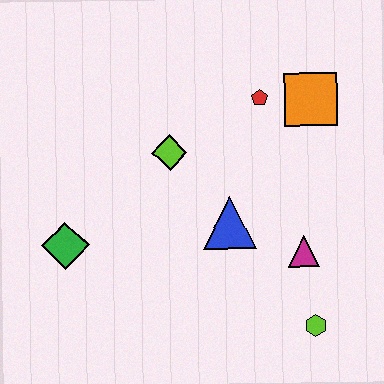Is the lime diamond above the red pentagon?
No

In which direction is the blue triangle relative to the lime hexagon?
The blue triangle is above the lime hexagon.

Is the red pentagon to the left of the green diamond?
No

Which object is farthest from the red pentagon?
The green diamond is farthest from the red pentagon.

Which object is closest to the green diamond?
The lime diamond is closest to the green diamond.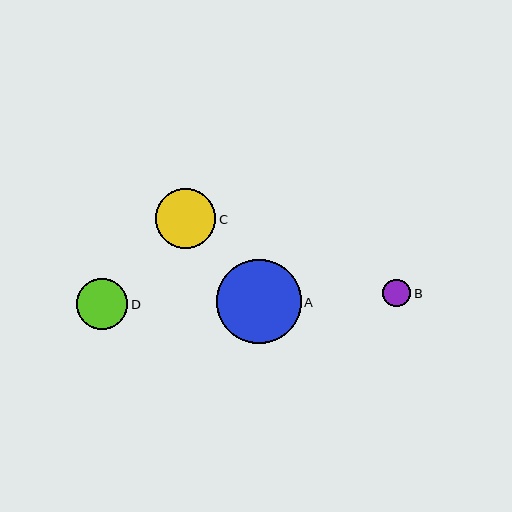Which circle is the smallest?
Circle B is the smallest with a size of approximately 28 pixels.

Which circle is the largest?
Circle A is the largest with a size of approximately 84 pixels.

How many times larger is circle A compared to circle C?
Circle A is approximately 1.4 times the size of circle C.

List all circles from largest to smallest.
From largest to smallest: A, C, D, B.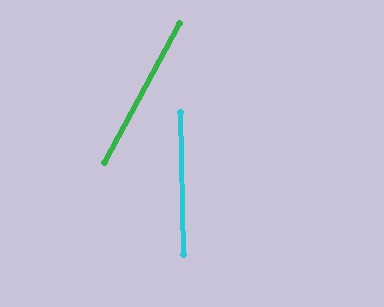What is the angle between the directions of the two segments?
Approximately 29 degrees.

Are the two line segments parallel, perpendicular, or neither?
Neither parallel nor perpendicular — they differ by about 29°.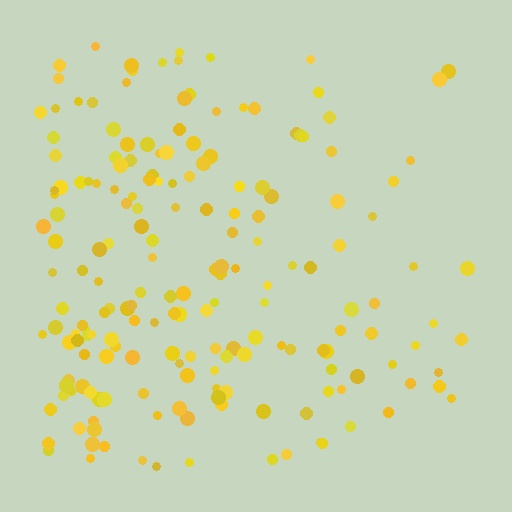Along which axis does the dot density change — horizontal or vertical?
Horizontal.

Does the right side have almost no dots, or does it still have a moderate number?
Still a moderate number, just noticeably fewer than the left.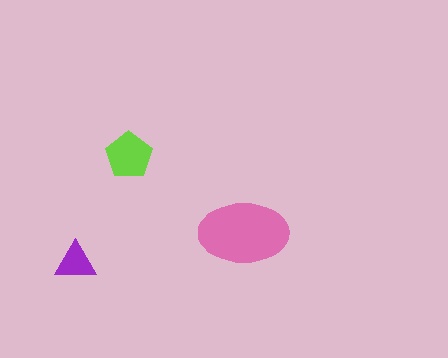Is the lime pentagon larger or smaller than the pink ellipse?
Smaller.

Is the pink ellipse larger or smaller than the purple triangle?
Larger.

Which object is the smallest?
The purple triangle.